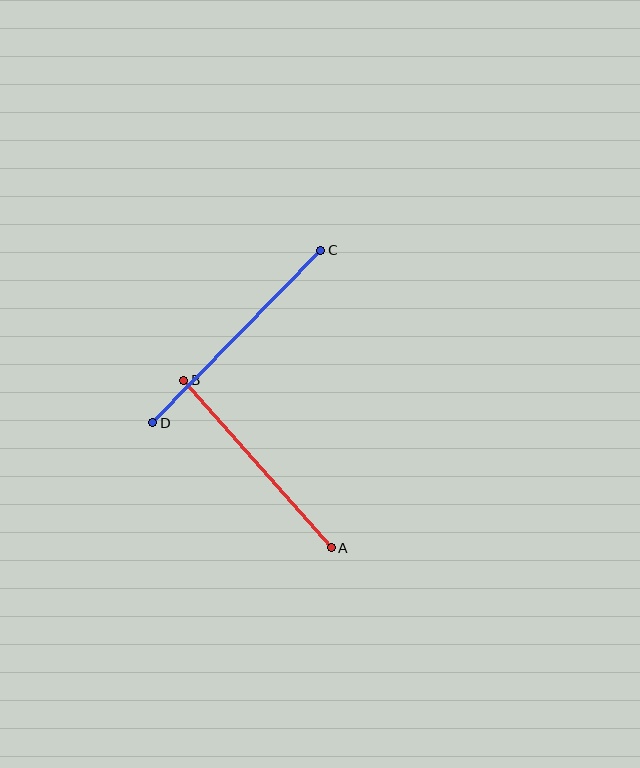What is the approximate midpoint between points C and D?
The midpoint is at approximately (237, 336) pixels.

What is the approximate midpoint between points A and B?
The midpoint is at approximately (258, 464) pixels.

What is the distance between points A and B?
The distance is approximately 223 pixels.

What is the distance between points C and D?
The distance is approximately 241 pixels.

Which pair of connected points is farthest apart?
Points C and D are farthest apart.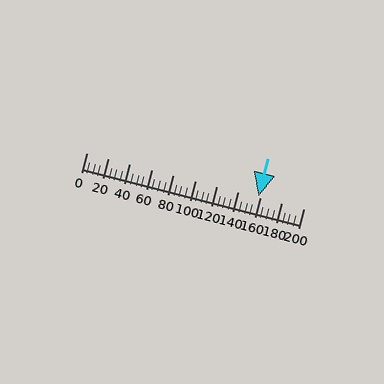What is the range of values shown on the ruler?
The ruler shows values from 0 to 200.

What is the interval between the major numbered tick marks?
The major tick marks are spaced 20 units apart.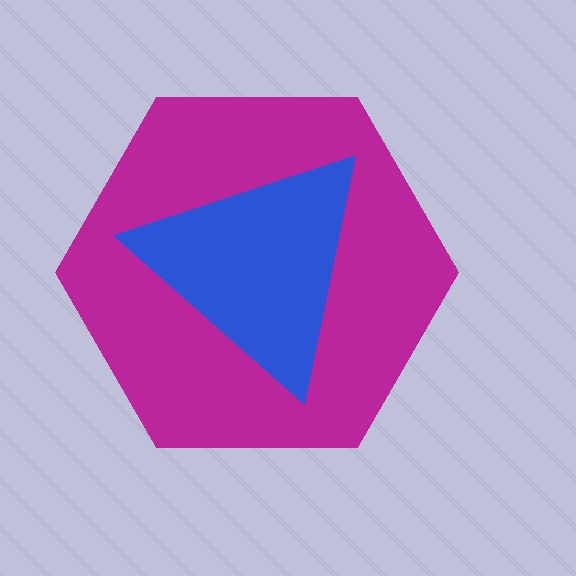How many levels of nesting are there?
2.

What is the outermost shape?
The magenta hexagon.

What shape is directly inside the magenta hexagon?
The blue triangle.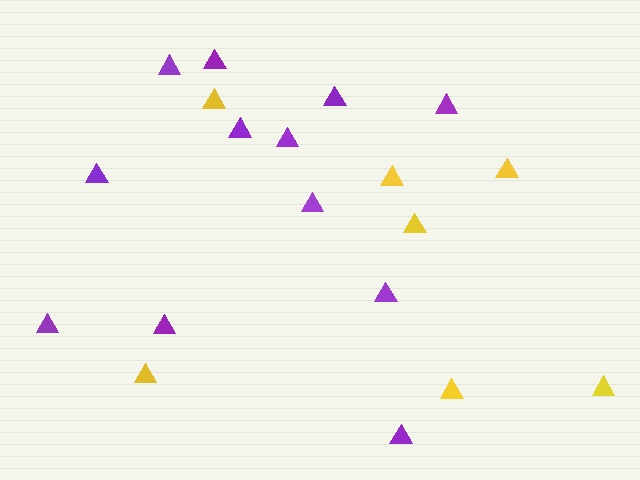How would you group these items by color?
There are 2 groups: one group of purple triangles (12) and one group of yellow triangles (7).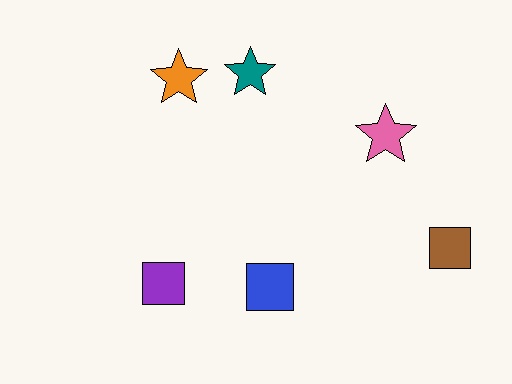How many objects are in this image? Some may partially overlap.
There are 6 objects.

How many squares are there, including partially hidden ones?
There are 3 squares.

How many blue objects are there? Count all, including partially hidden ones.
There is 1 blue object.